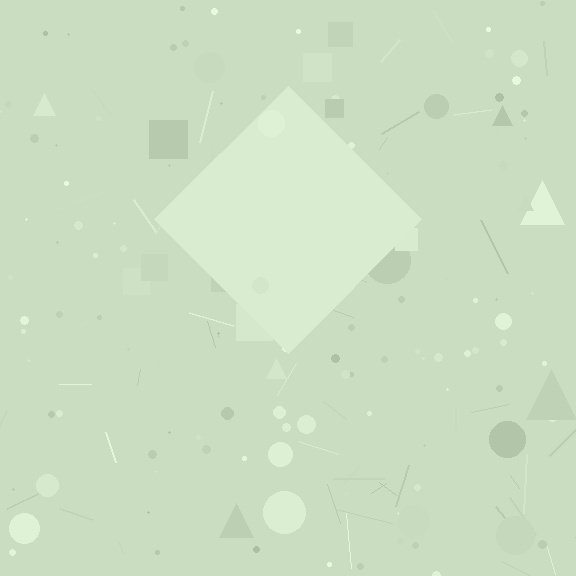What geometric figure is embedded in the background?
A diamond is embedded in the background.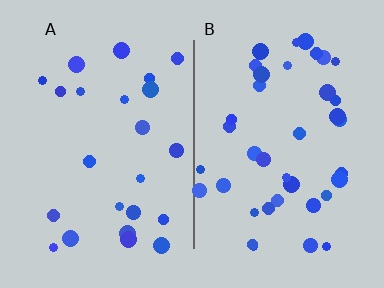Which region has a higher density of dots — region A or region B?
B (the right).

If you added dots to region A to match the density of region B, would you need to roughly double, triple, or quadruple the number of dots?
Approximately double.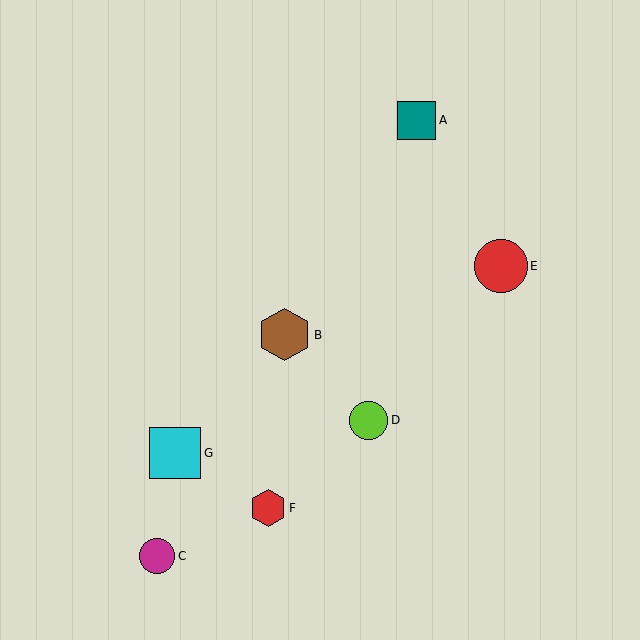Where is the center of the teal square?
The center of the teal square is at (417, 120).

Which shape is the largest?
The red circle (labeled E) is the largest.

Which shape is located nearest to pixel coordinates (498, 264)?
The red circle (labeled E) at (501, 266) is nearest to that location.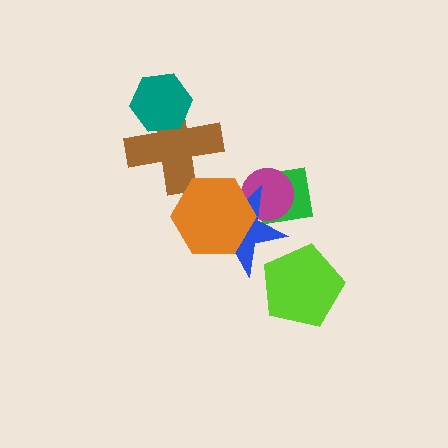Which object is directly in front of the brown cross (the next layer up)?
The orange hexagon is directly in front of the brown cross.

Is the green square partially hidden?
Yes, it is partially covered by another shape.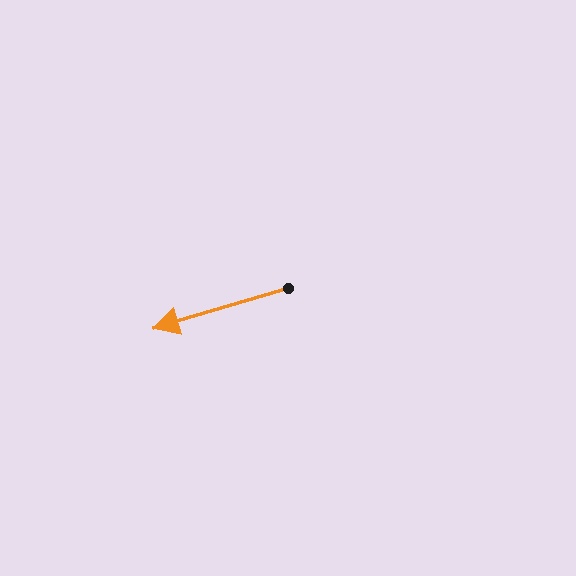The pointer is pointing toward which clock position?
Roughly 8 o'clock.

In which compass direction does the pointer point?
West.